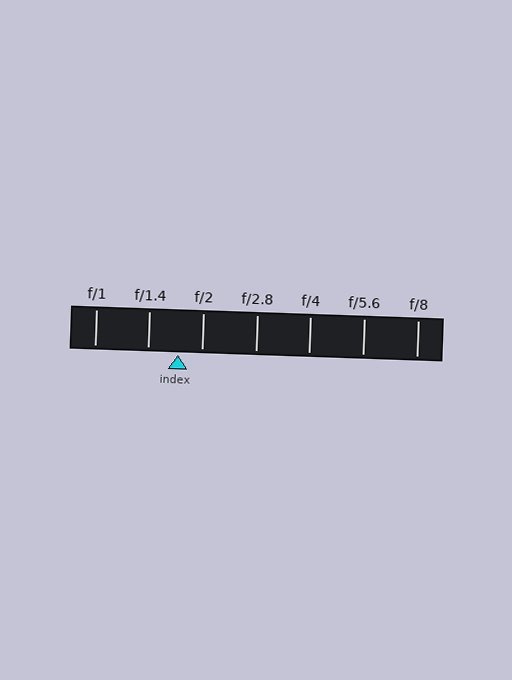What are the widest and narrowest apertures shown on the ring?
The widest aperture shown is f/1 and the narrowest is f/8.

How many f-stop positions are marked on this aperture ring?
There are 7 f-stop positions marked.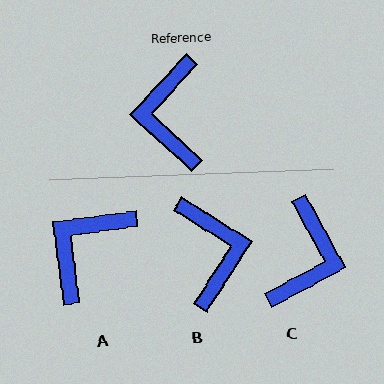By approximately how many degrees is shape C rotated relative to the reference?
Approximately 161 degrees counter-clockwise.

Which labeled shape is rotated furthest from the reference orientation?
B, about 170 degrees away.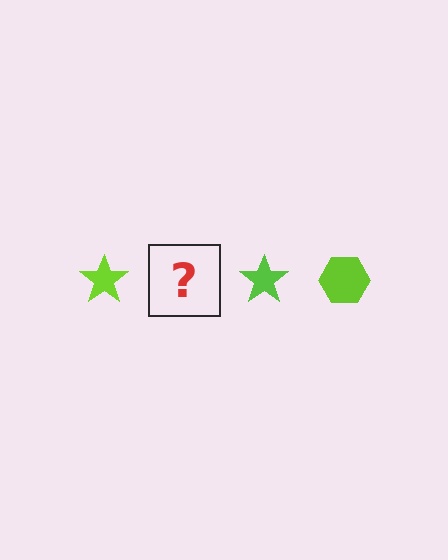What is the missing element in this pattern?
The missing element is a lime hexagon.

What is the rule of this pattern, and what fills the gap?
The rule is that the pattern cycles through star, hexagon shapes in lime. The gap should be filled with a lime hexagon.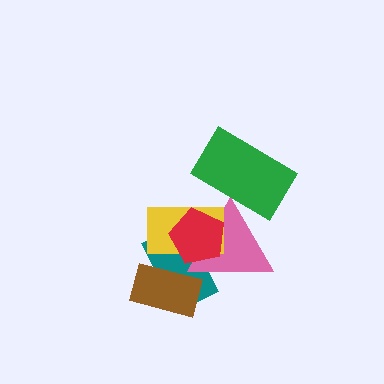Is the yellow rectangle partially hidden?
Yes, it is partially covered by another shape.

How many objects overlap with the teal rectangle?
4 objects overlap with the teal rectangle.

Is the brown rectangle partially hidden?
Yes, it is partially covered by another shape.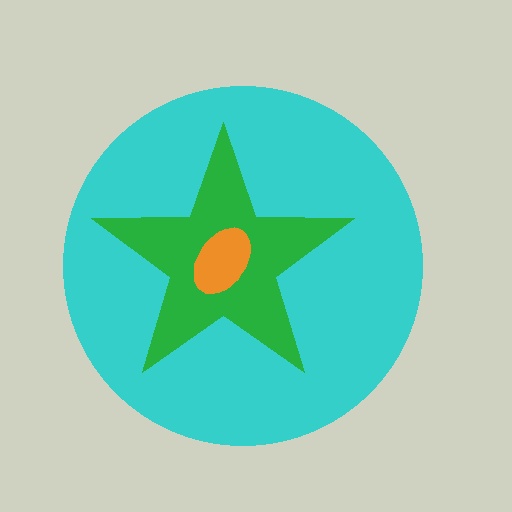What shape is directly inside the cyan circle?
The green star.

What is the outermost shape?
The cyan circle.